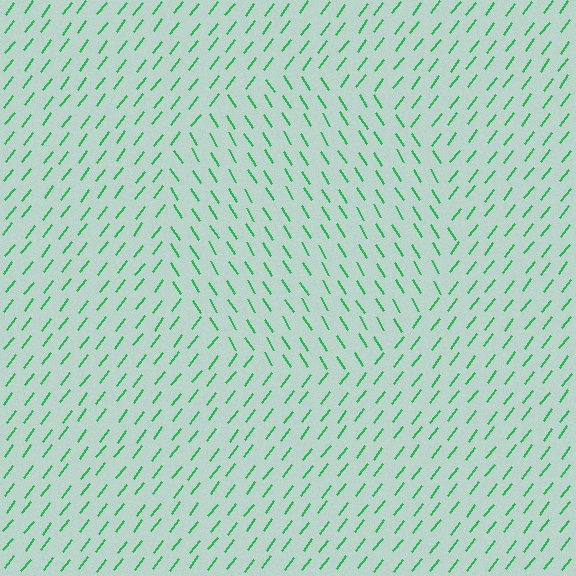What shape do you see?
I see a circle.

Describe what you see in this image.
The image is filled with small green line segments. A circle region in the image has lines oriented differently from the surrounding lines, creating a visible texture boundary.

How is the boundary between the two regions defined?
The boundary is defined purely by a change in line orientation (approximately 69 degrees difference). All lines are the same color and thickness.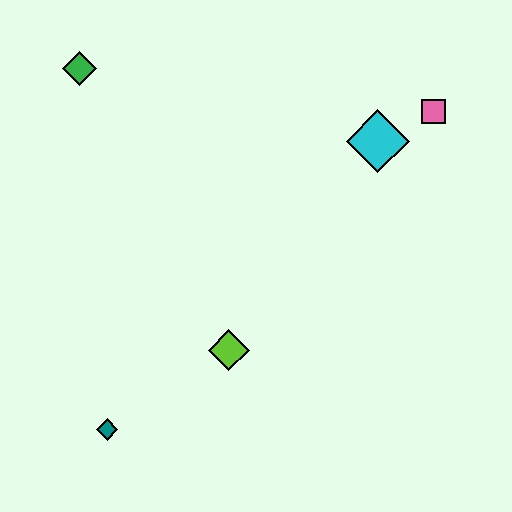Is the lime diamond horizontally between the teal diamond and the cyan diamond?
Yes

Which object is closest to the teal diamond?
The lime diamond is closest to the teal diamond.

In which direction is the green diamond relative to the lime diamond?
The green diamond is above the lime diamond.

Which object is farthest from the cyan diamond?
The teal diamond is farthest from the cyan diamond.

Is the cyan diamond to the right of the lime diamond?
Yes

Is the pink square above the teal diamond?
Yes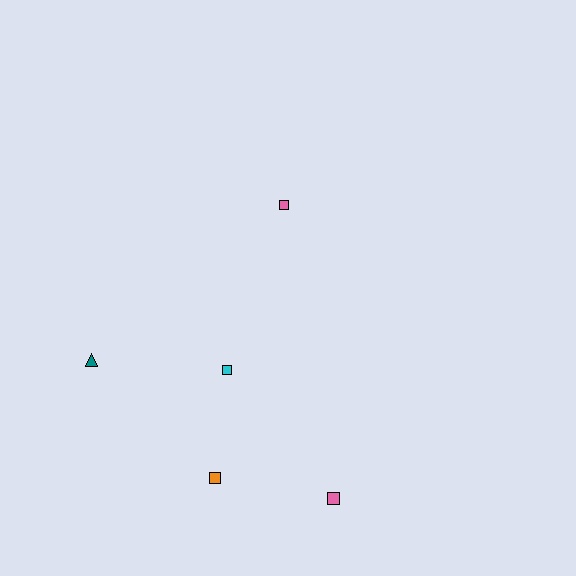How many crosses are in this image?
There are no crosses.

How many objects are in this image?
There are 5 objects.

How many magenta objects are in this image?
There are no magenta objects.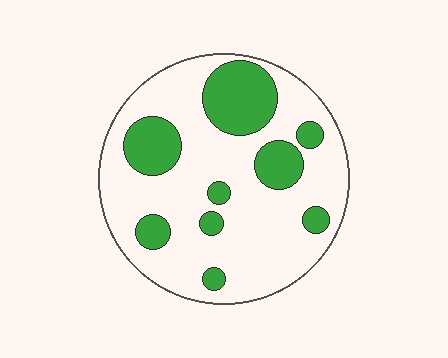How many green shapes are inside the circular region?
9.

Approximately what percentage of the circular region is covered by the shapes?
Approximately 25%.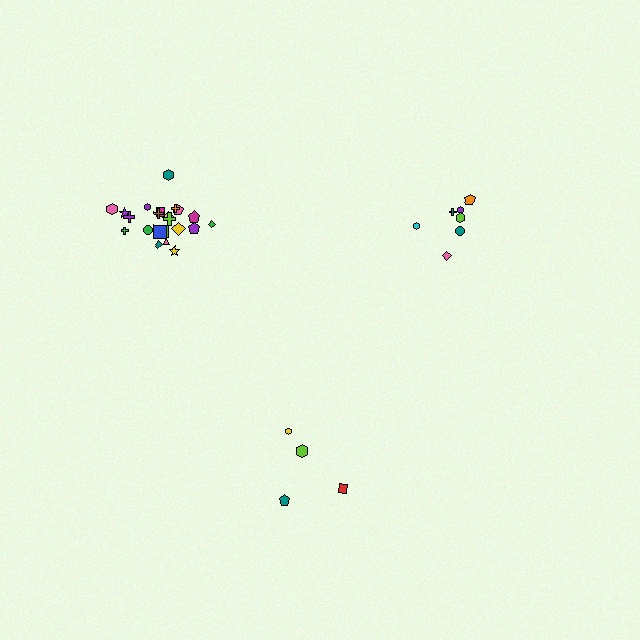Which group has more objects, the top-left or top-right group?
The top-left group.